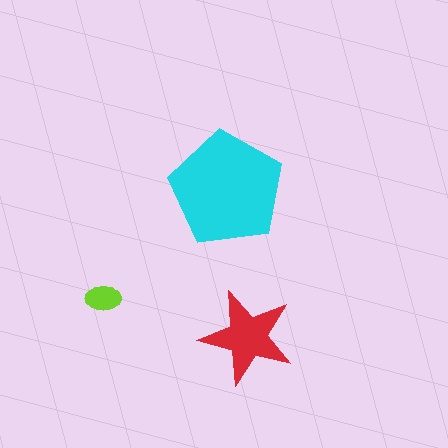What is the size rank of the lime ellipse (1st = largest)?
3rd.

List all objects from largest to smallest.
The cyan pentagon, the red star, the lime ellipse.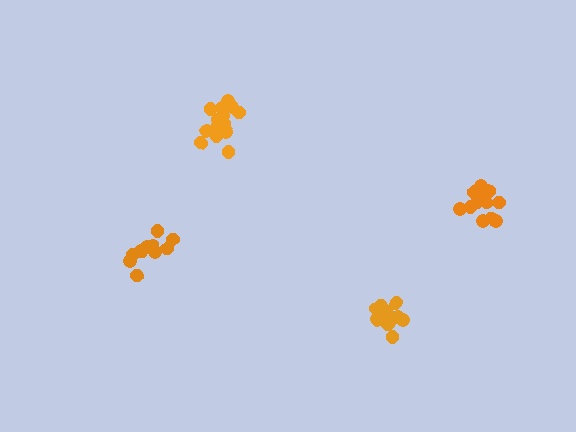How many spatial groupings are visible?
There are 4 spatial groupings.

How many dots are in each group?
Group 1: 14 dots, Group 2: 11 dots, Group 3: 13 dots, Group 4: 16 dots (54 total).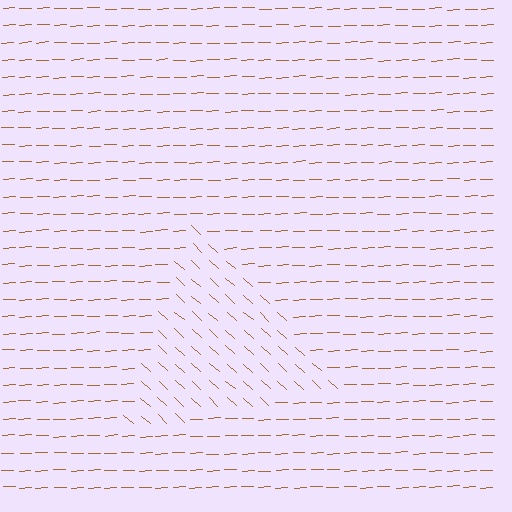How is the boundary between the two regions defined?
The boundary is defined purely by a change in line orientation (approximately 45 degrees difference). All lines are the same color and thickness.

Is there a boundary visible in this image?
Yes, there is a texture boundary formed by a change in line orientation.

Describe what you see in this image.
The image is filled with small brown line segments. A triangle region in the image has lines oriented differently from the surrounding lines, creating a visible texture boundary.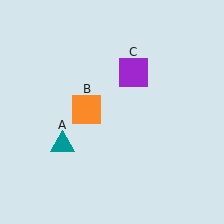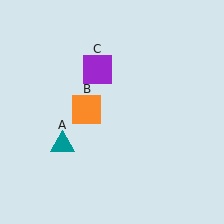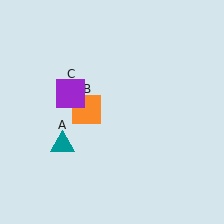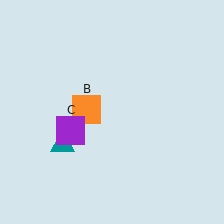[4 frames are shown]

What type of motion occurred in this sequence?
The purple square (object C) rotated counterclockwise around the center of the scene.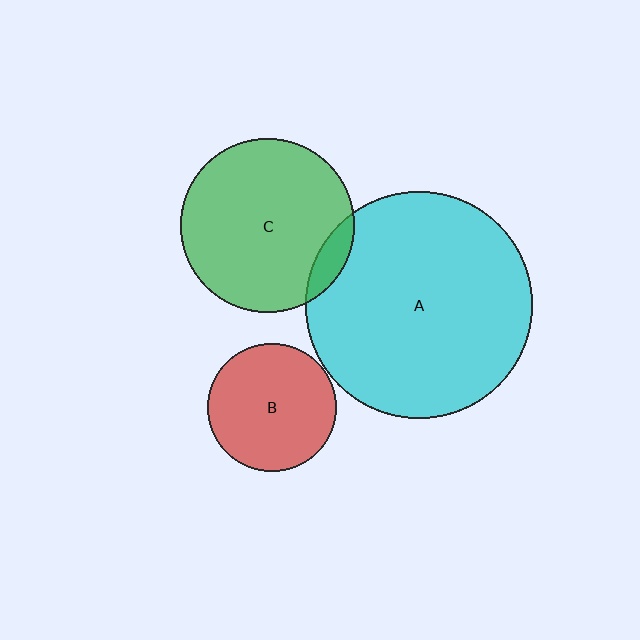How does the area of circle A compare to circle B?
Approximately 3.1 times.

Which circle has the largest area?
Circle A (cyan).